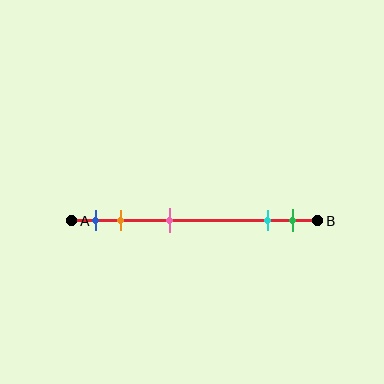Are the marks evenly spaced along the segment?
No, the marks are not evenly spaced.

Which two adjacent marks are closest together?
The cyan and green marks are the closest adjacent pair.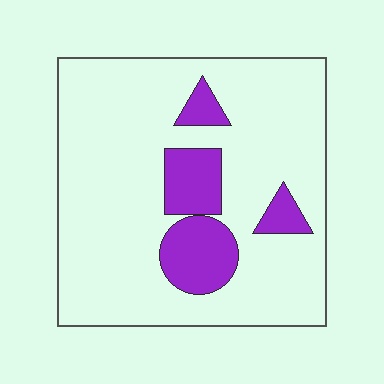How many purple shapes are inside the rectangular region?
4.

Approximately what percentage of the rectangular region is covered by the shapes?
Approximately 15%.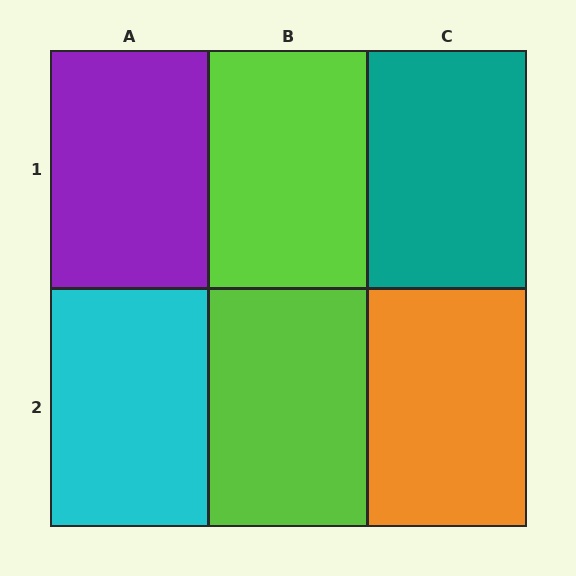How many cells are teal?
1 cell is teal.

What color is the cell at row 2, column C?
Orange.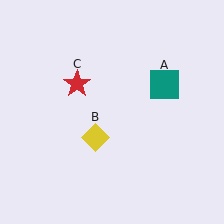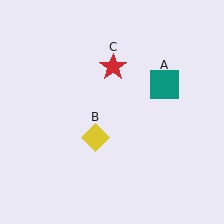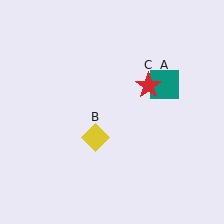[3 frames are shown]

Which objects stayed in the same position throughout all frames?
Teal square (object A) and yellow diamond (object B) remained stationary.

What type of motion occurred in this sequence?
The red star (object C) rotated clockwise around the center of the scene.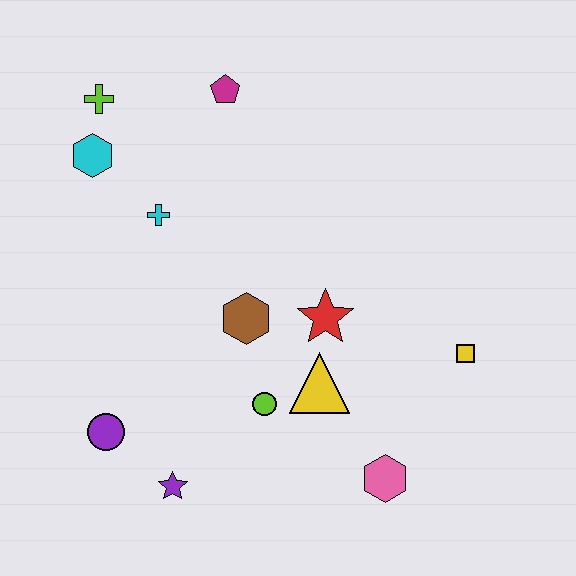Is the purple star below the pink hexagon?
Yes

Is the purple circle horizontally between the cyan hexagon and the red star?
Yes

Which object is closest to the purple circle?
The purple star is closest to the purple circle.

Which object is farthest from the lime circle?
The lime cross is farthest from the lime circle.